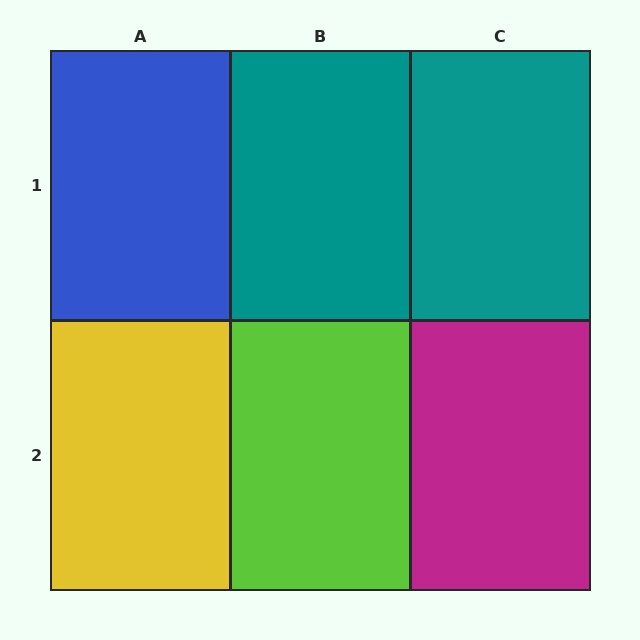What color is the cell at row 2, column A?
Yellow.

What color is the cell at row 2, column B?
Lime.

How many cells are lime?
1 cell is lime.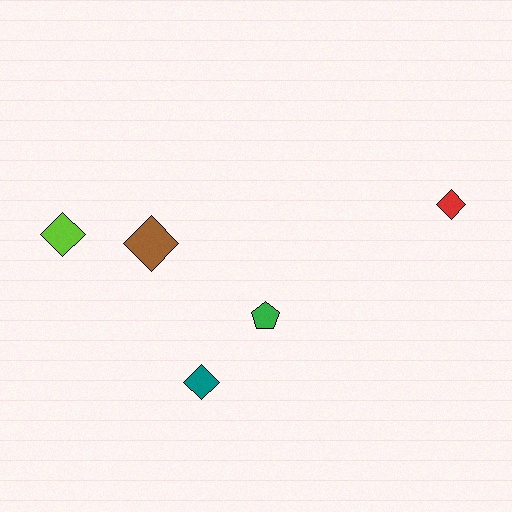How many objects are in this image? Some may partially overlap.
There are 5 objects.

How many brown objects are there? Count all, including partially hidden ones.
There is 1 brown object.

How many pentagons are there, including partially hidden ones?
There is 1 pentagon.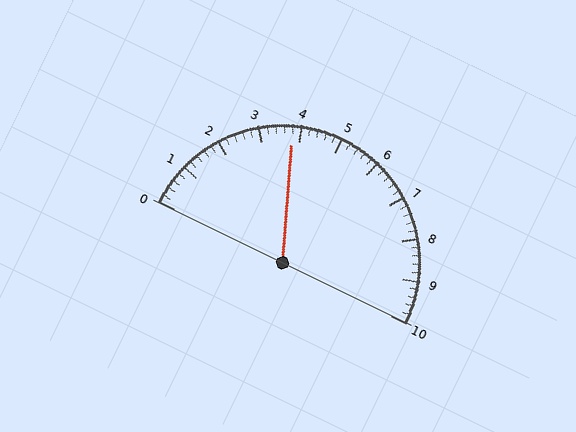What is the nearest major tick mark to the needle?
The nearest major tick mark is 4.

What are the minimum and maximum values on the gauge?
The gauge ranges from 0 to 10.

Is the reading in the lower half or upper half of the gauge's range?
The reading is in the lower half of the range (0 to 10).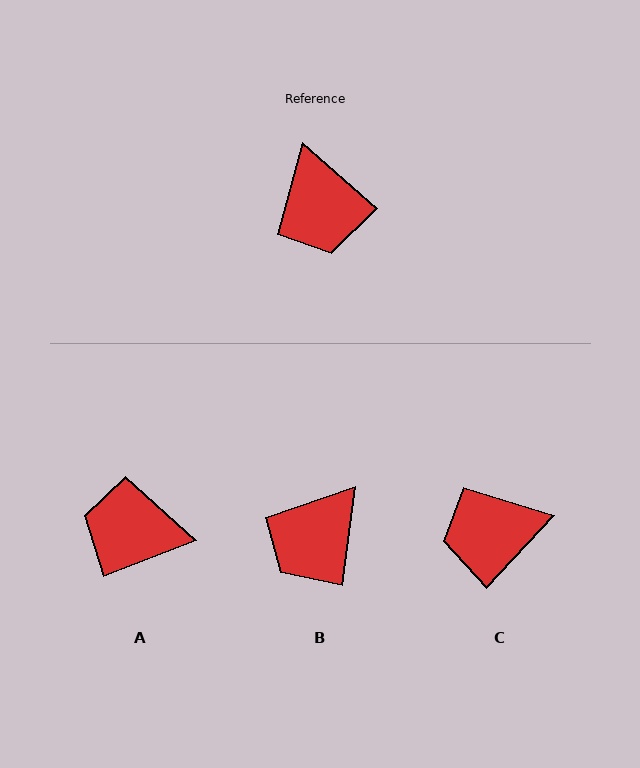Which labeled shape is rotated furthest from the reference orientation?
A, about 117 degrees away.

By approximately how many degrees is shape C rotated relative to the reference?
Approximately 92 degrees clockwise.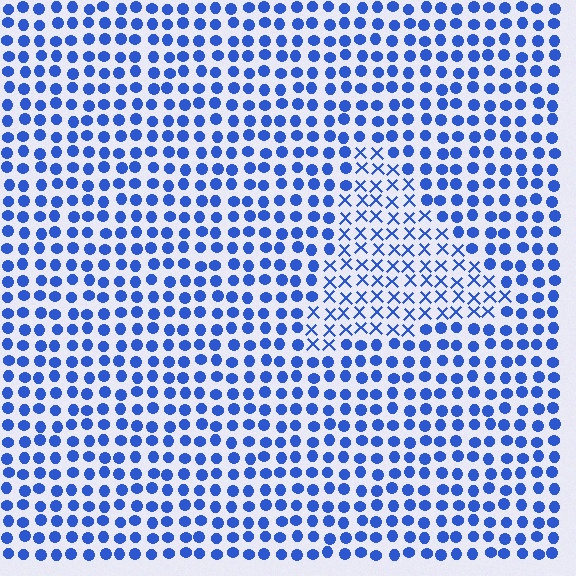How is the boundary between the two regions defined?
The boundary is defined by a change in element shape: X marks inside vs. circles outside. All elements share the same color and spacing.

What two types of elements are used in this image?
The image uses X marks inside the triangle region and circles outside it.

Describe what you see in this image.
The image is filled with small blue elements arranged in a uniform grid. A triangle-shaped region contains X marks, while the surrounding area contains circles. The boundary is defined purely by the change in element shape.